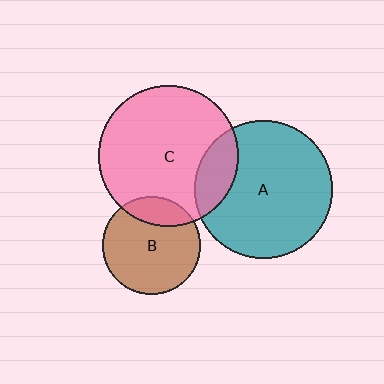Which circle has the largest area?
Circle C (pink).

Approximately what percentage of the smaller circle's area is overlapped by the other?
Approximately 15%.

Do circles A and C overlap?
Yes.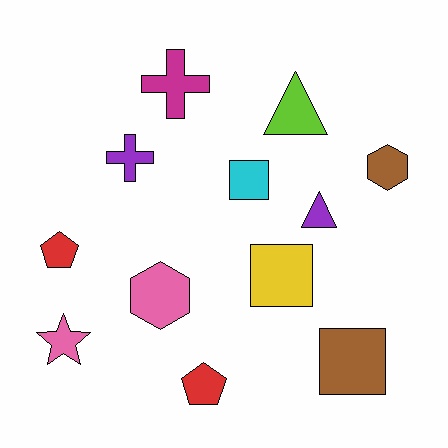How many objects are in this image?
There are 12 objects.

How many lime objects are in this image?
There is 1 lime object.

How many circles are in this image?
There are no circles.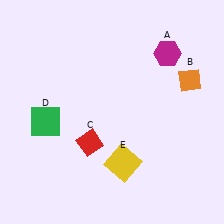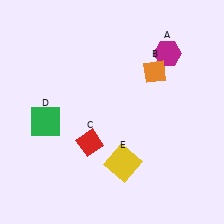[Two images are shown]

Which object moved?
The orange diamond (B) moved left.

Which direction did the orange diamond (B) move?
The orange diamond (B) moved left.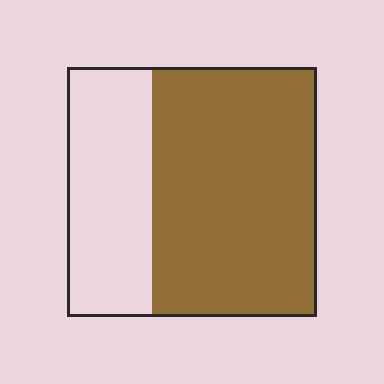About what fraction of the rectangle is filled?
About two thirds (2/3).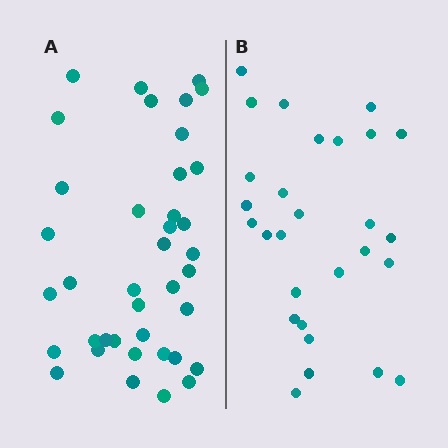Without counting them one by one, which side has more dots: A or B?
Region A (the left region) has more dots.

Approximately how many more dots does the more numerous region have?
Region A has roughly 12 or so more dots than region B.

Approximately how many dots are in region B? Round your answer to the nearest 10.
About 30 dots. (The exact count is 28, which rounds to 30.)